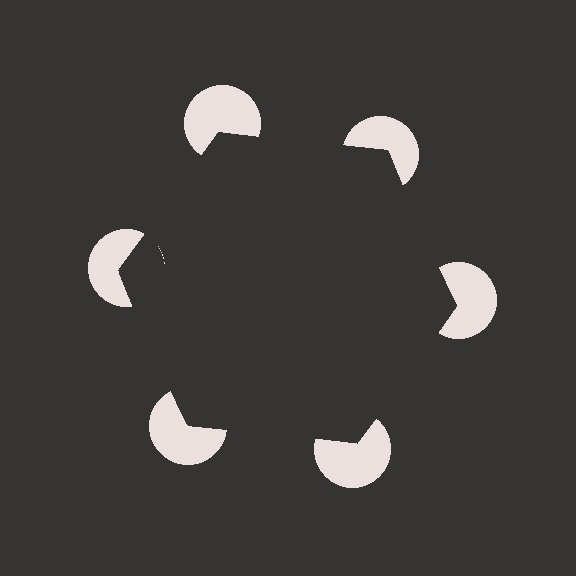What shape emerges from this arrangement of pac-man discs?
An illusory hexagon — its edges are inferred from the aligned wedge cuts in the pac-man discs, not physically drawn.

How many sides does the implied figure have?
6 sides.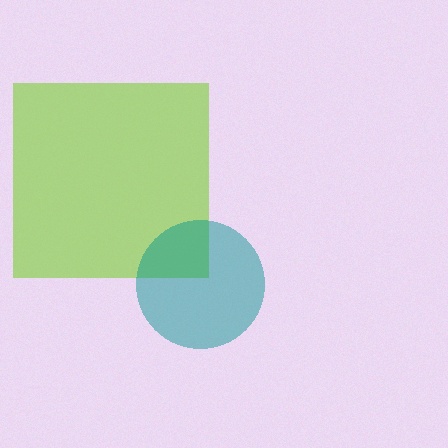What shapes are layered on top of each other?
The layered shapes are: a lime square, a teal circle.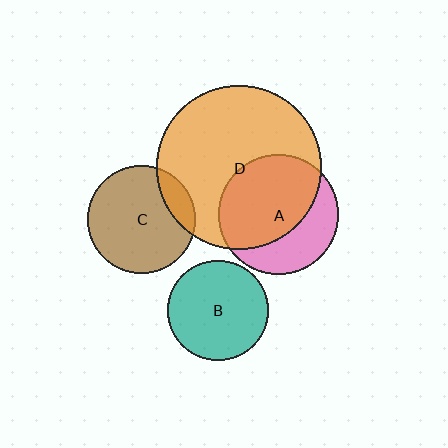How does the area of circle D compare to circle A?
Approximately 1.9 times.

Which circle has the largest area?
Circle D (orange).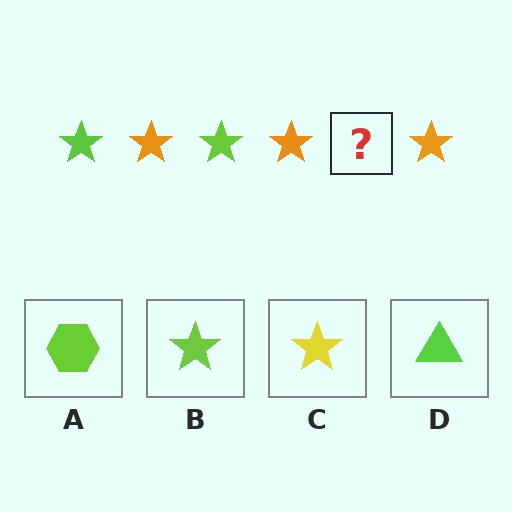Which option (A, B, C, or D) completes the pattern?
B.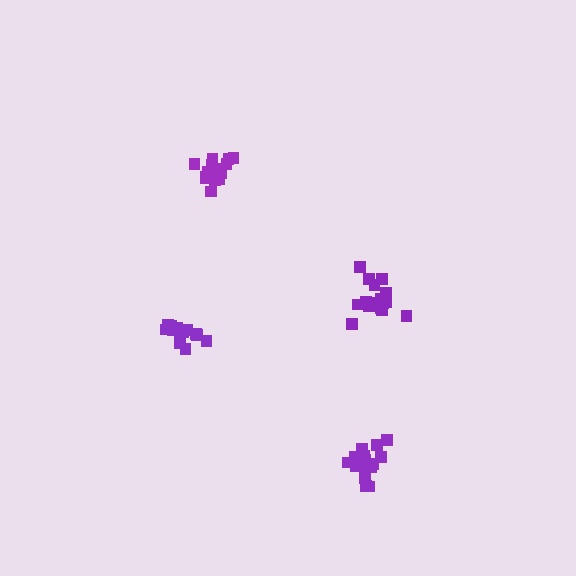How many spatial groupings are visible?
There are 4 spatial groupings.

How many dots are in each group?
Group 1: 15 dots, Group 2: 18 dots, Group 3: 17 dots, Group 4: 14 dots (64 total).